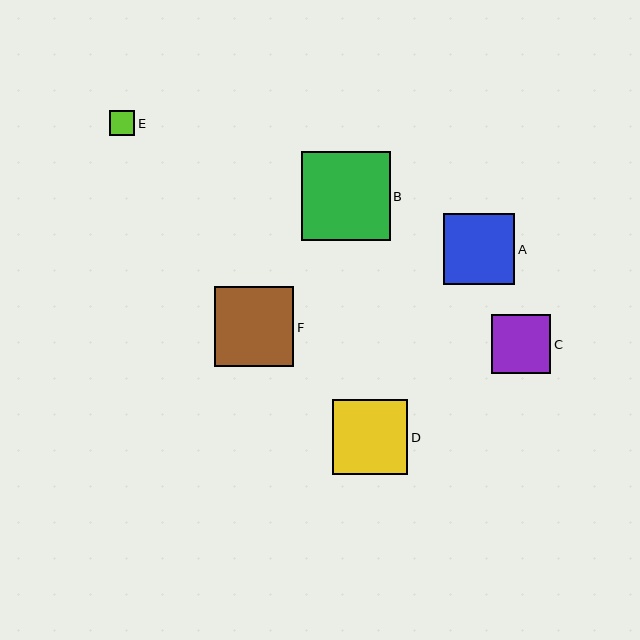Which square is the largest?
Square B is the largest with a size of approximately 89 pixels.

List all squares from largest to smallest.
From largest to smallest: B, F, D, A, C, E.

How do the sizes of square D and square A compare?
Square D and square A are approximately the same size.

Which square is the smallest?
Square E is the smallest with a size of approximately 25 pixels.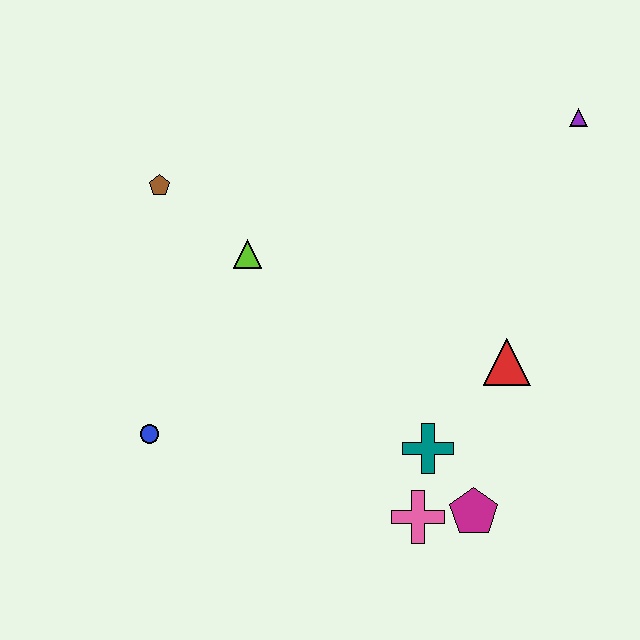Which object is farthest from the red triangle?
The brown pentagon is farthest from the red triangle.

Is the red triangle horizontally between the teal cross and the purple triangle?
Yes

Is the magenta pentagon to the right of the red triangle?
No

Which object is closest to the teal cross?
The pink cross is closest to the teal cross.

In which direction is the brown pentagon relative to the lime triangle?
The brown pentagon is to the left of the lime triangle.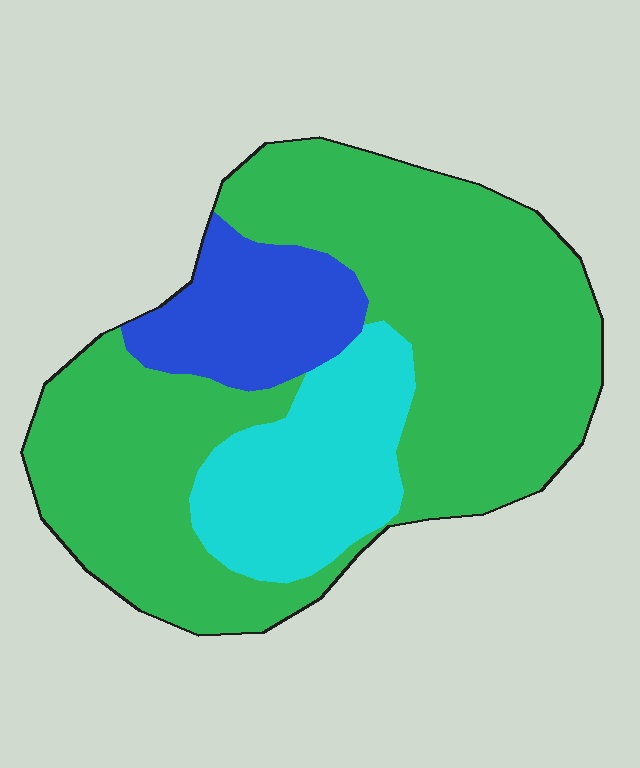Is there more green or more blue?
Green.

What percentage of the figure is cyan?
Cyan covers about 20% of the figure.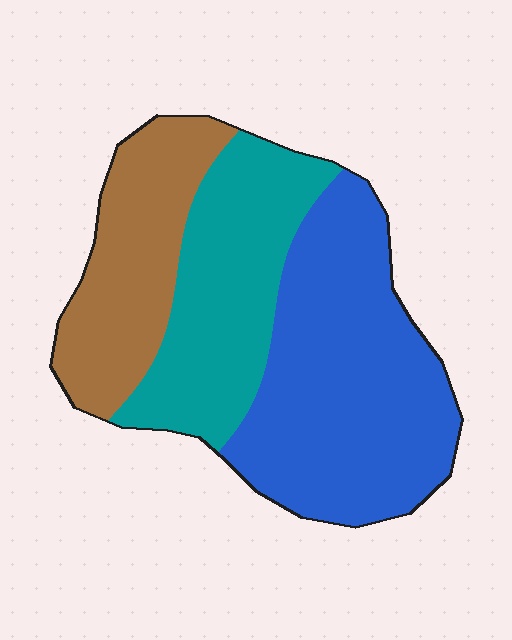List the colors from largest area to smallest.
From largest to smallest: blue, teal, brown.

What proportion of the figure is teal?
Teal covers 30% of the figure.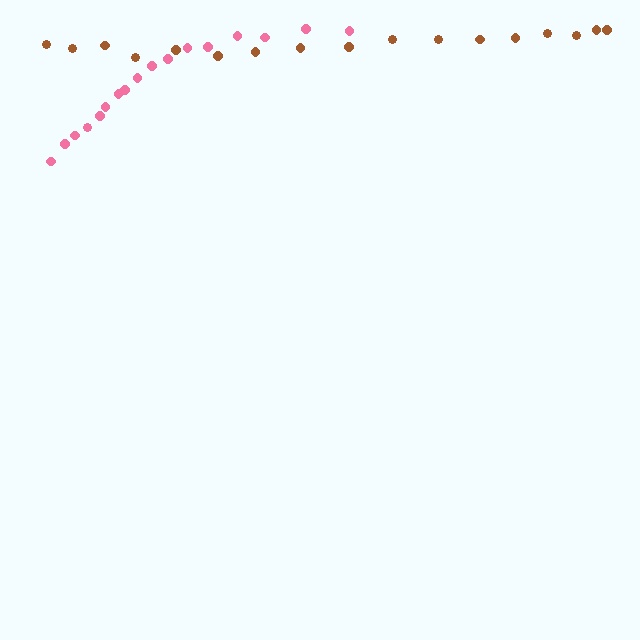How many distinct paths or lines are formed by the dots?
There are 2 distinct paths.